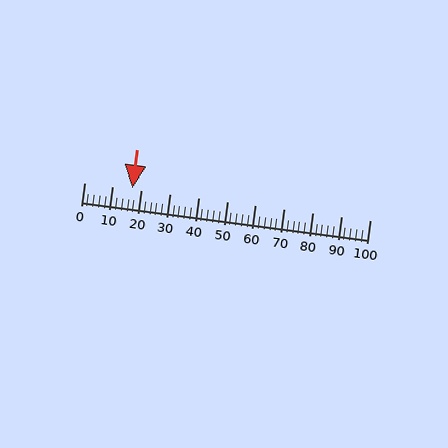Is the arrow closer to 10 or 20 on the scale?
The arrow is closer to 20.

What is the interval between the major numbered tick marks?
The major tick marks are spaced 10 units apart.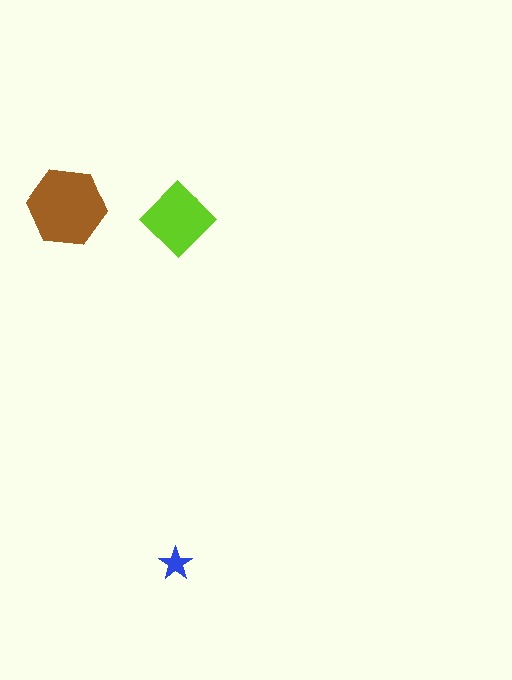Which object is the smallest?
The blue star.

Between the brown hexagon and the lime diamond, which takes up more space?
The brown hexagon.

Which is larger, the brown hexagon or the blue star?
The brown hexagon.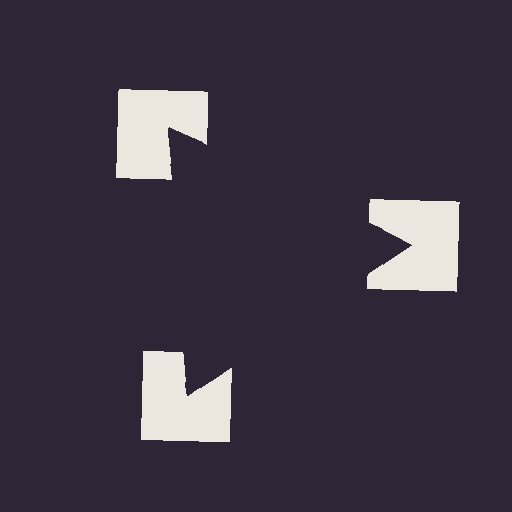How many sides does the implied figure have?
3 sides.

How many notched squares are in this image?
There are 3 — one at each vertex of the illusory triangle.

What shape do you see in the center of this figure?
An illusory triangle — its edges are inferred from the aligned wedge cuts in the notched squares, not physically drawn.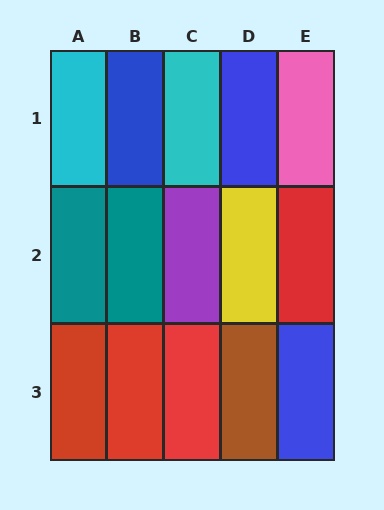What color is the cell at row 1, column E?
Pink.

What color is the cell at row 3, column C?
Red.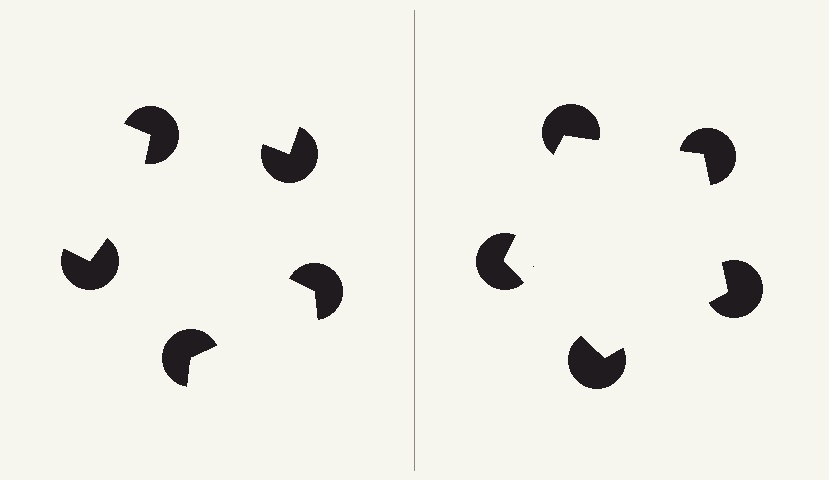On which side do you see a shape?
An illusory pentagon appears on the right side. On the left side the wedge cuts are rotated, so no coherent shape forms.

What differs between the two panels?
The pac-man discs are positioned identically on both sides; only the wedge orientations differ. On the right they align to a pentagon; on the left they are misaligned.